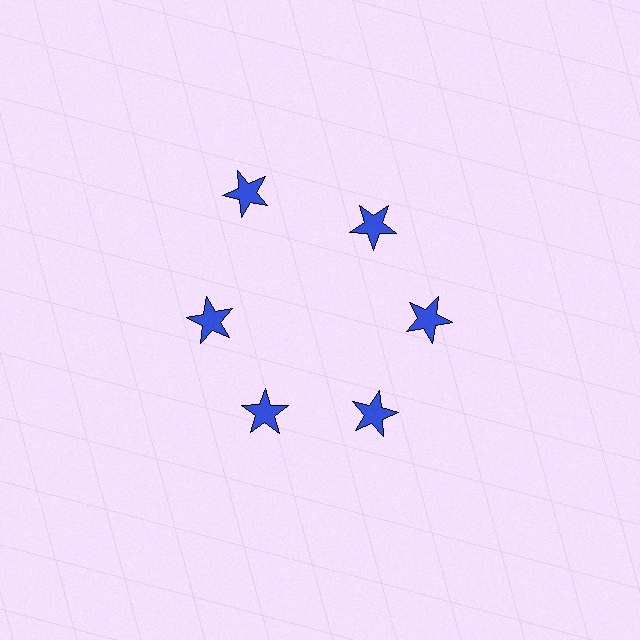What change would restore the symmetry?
The symmetry would be restored by moving it inward, back onto the ring so that all 6 stars sit at equal angles and equal distance from the center.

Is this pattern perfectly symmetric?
No. The 6 blue stars are arranged in a ring, but one element near the 11 o'clock position is pushed outward from the center, breaking the 6-fold rotational symmetry.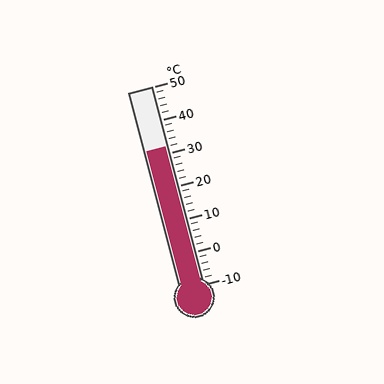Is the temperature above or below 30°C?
The temperature is above 30°C.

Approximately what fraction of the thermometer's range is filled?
The thermometer is filled to approximately 70% of its range.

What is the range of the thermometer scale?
The thermometer scale ranges from -10°C to 50°C.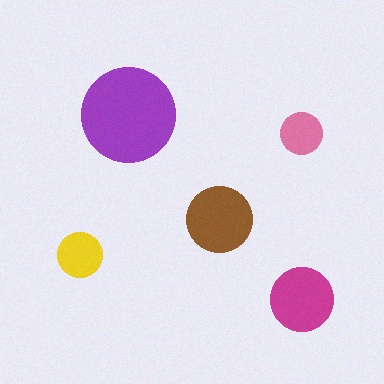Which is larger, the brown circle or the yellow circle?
The brown one.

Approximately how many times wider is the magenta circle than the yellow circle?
About 1.5 times wider.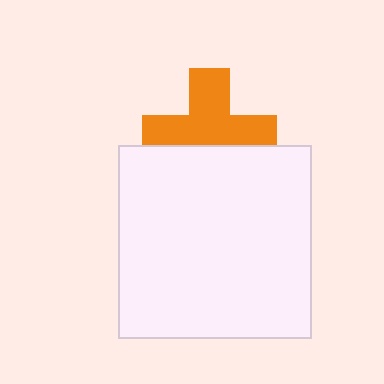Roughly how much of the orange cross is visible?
About half of it is visible (roughly 65%).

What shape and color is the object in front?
The object in front is a white square.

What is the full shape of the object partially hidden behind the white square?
The partially hidden object is an orange cross.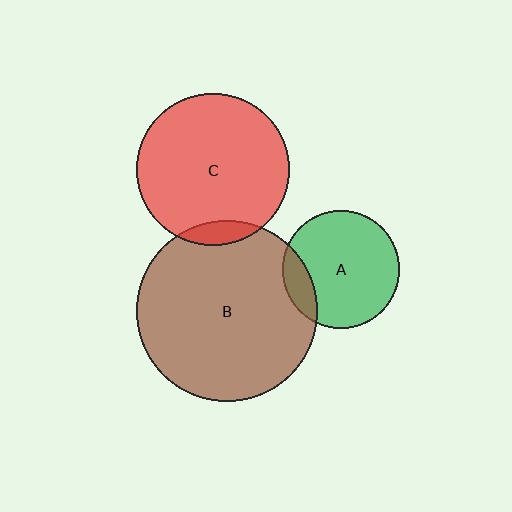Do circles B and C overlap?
Yes.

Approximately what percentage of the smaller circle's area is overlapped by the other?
Approximately 10%.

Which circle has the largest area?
Circle B (brown).